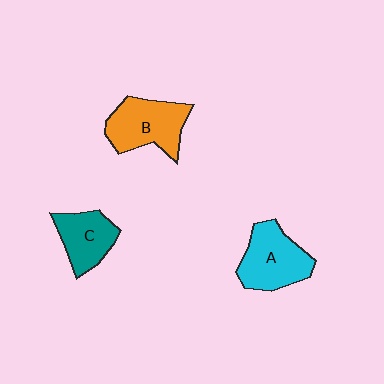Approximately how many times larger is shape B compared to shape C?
Approximately 1.3 times.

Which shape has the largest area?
Shape B (orange).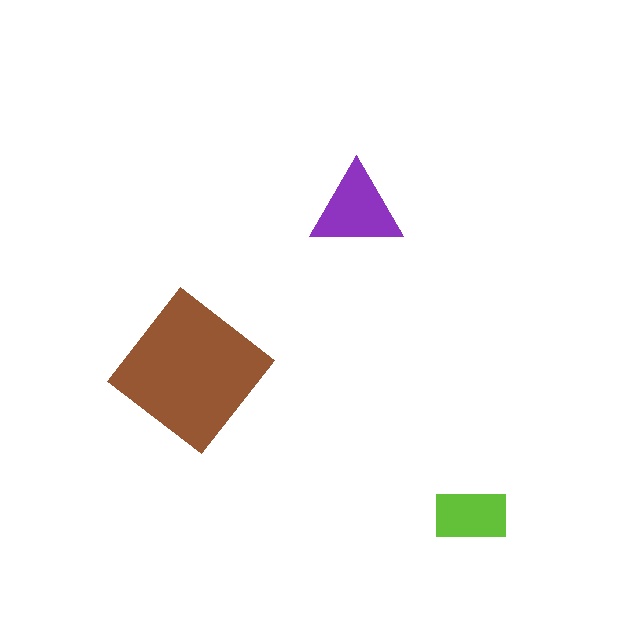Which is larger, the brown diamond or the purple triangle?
The brown diamond.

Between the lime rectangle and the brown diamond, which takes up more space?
The brown diamond.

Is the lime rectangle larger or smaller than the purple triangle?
Smaller.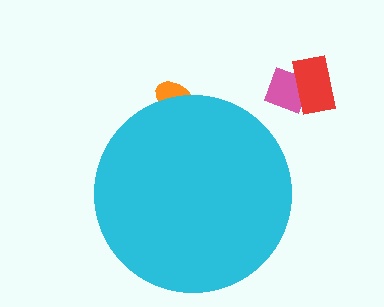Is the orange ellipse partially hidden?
Yes, the orange ellipse is partially hidden behind the cyan circle.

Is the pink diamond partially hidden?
No, the pink diamond is fully visible.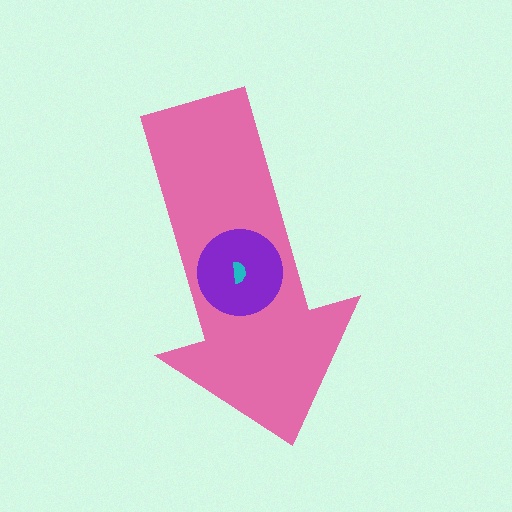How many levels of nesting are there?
3.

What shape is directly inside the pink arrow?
The purple circle.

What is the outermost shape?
The pink arrow.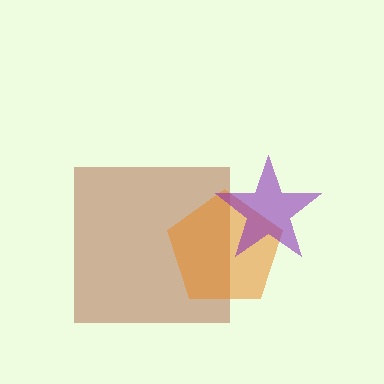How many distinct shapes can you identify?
There are 3 distinct shapes: a brown square, an orange pentagon, a purple star.